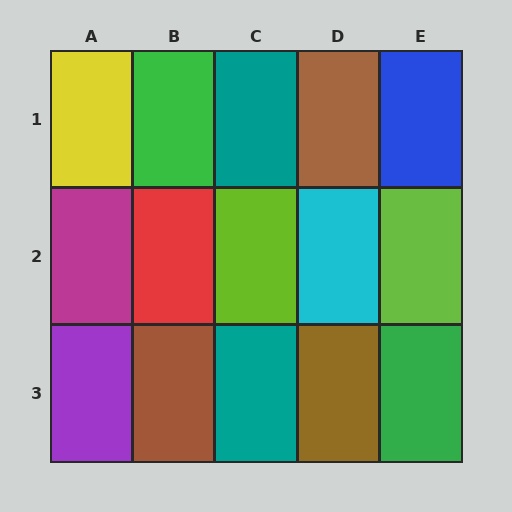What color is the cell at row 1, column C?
Teal.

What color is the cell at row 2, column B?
Red.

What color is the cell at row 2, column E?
Lime.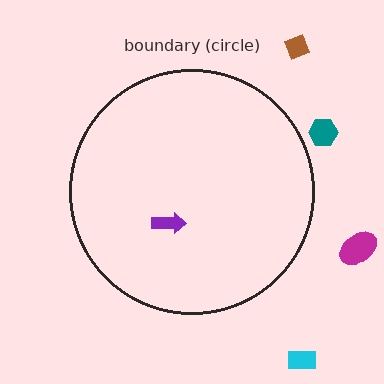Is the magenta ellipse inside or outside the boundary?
Outside.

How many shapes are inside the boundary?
1 inside, 4 outside.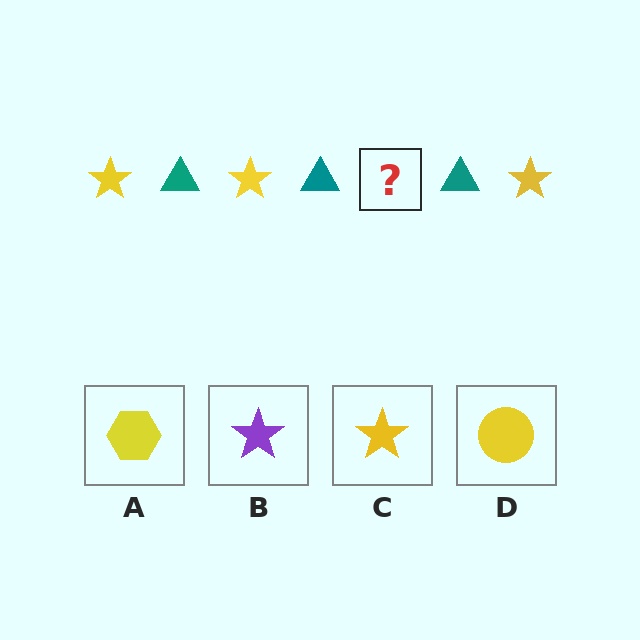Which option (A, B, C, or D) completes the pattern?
C.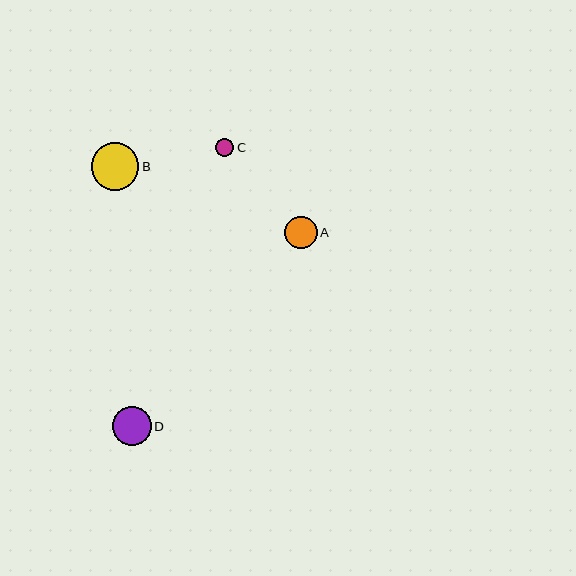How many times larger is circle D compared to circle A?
Circle D is approximately 1.2 times the size of circle A.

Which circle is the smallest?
Circle C is the smallest with a size of approximately 18 pixels.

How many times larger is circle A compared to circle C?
Circle A is approximately 1.8 times the size of circle C.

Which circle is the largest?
Circle B is the largest with a size of approximately 47 pixels.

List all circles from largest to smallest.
From largest to smallest: B, D, A, C.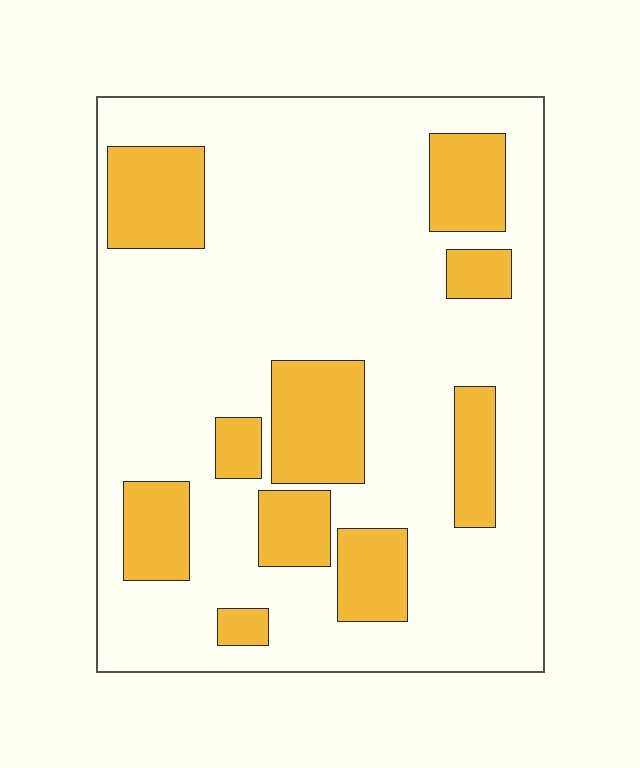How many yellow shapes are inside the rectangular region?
10.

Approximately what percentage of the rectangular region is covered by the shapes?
Approximately 25%.